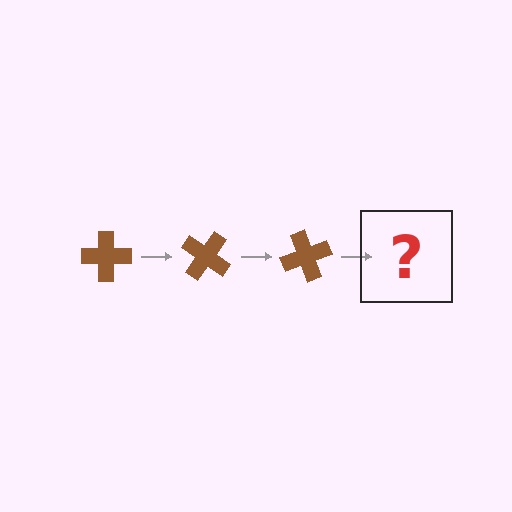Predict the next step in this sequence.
The next step is a brown cross rotated 105 degrees.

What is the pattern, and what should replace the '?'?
The pattern is that the cross rotates 35 degrees each step. The '?' should be a brown cross rotated 105 degrees.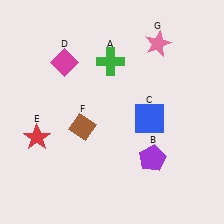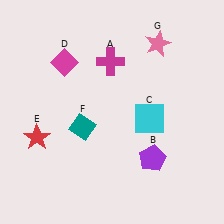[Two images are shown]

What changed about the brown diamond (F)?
In Image 1, F is brown. In Image 2, it changed to teal.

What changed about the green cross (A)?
In Image 1, A is green. In Image 2, it changed to magenta.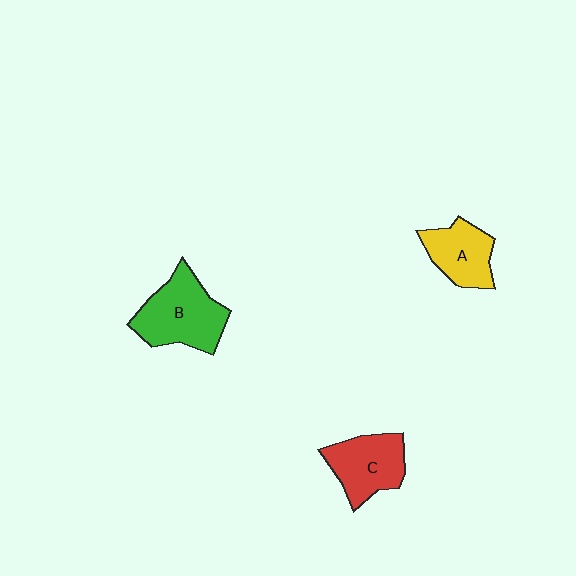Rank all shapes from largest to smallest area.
From largest to smallest: B (green), C (red), A (yellow).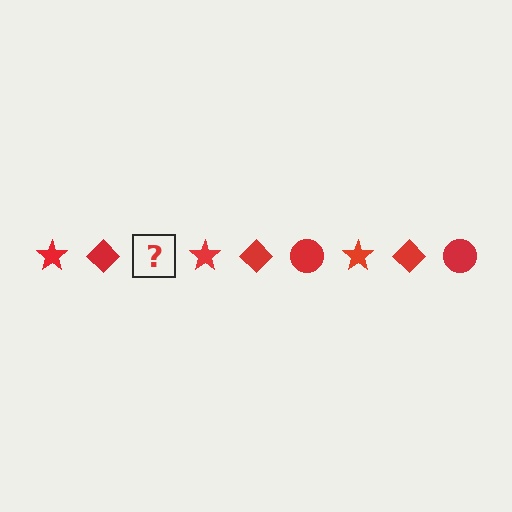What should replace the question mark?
The question mark should be replaced with a red circle.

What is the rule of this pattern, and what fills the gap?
The rule is that the pattern cycles through star, diamond, circle shapes in red. The gap should be filled with a red circle.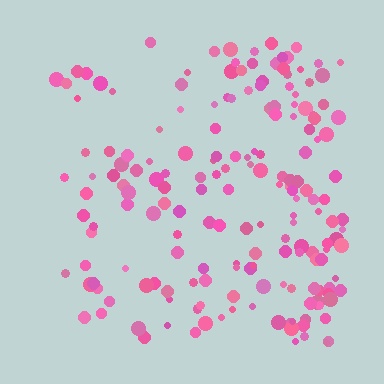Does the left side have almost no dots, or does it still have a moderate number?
Still a moderate number, just noticeably fewer than the right.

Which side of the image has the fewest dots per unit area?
The left.